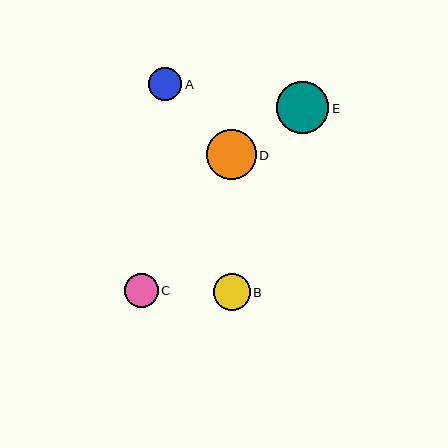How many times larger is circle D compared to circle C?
Circle D is approximately 1.5 times the size of circle C.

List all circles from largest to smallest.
From largest to smallest: E, D, B, C, A.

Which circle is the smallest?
Circle A is the smallest with a size of approximately 33 pixels.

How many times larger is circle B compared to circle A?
Circle B is approximately 1.1 times the size of circle A.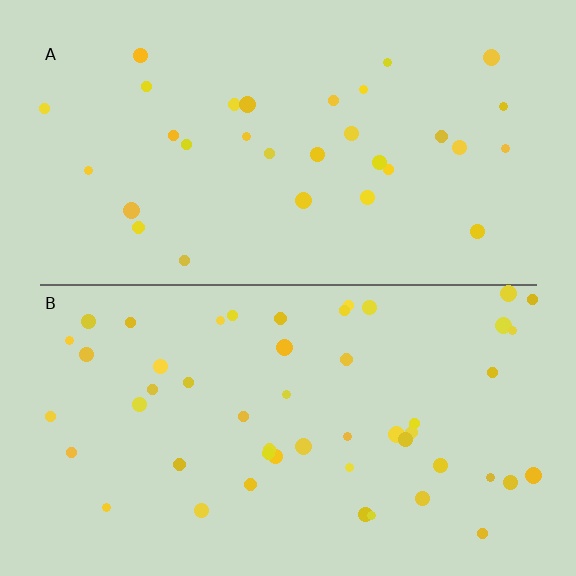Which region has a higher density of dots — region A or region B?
B (the bottom).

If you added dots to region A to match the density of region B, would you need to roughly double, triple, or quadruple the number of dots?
Approximately double.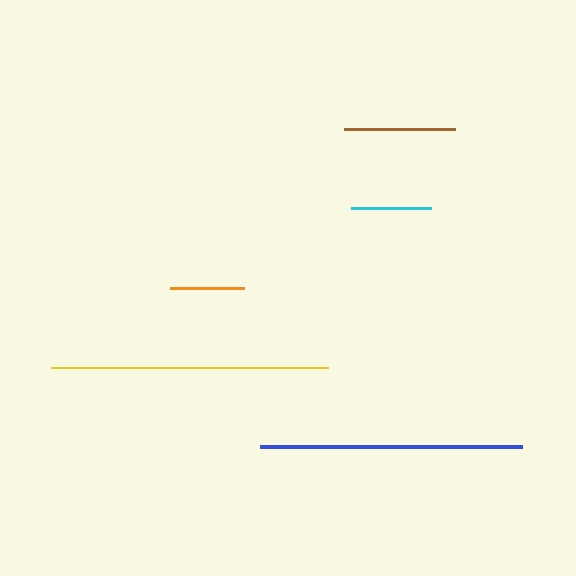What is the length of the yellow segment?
The yellow segment is approximately 277 pixels long.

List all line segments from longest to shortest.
From longest to shortest: yellow, blue, brown, cyan, orange.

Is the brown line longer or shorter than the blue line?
The blue line is longer than the brown line.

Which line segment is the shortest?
The orange line is the shortest at approximately 74 pixels.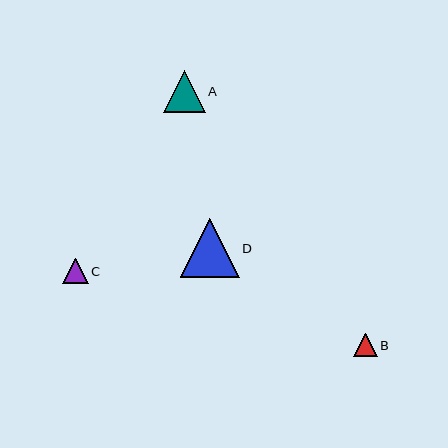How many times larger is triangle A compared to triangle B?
Triangle A is approximately 1.7 times the size of triangle B.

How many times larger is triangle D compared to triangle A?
Triangle D is approximately 1.4 times the size of triangle A.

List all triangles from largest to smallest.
From largest to smallest: D, A, C, B.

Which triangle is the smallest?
Triangle B is the smallest with a size of approximately 24 pixels.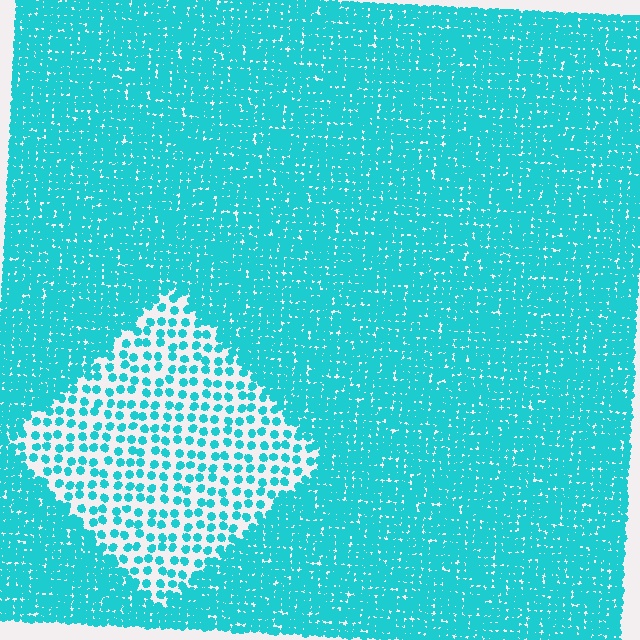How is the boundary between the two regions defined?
The boundary is defined by a change in element density (approximately 2.7x ratio). All elements are the same color, size, and shape.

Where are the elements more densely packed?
The elements are more densely packed outside the diamond boundary.